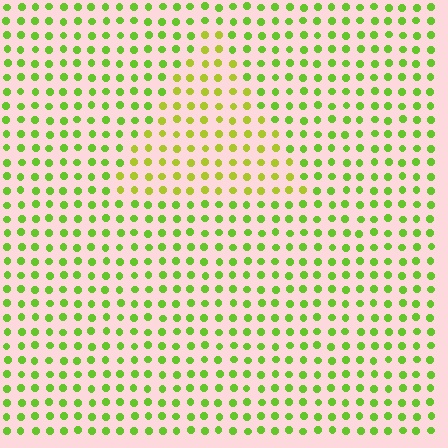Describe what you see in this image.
The image is filled with small lime elements in a uniform arrangement. A triangle-shaped region is visible where the elements are tinted to a slightly different hue, forming a subtle color boundary.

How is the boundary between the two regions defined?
The boundary is defined purely by a slight shift in hue (about 27 degrees). Spacing, size, and orientation are identical on both sides.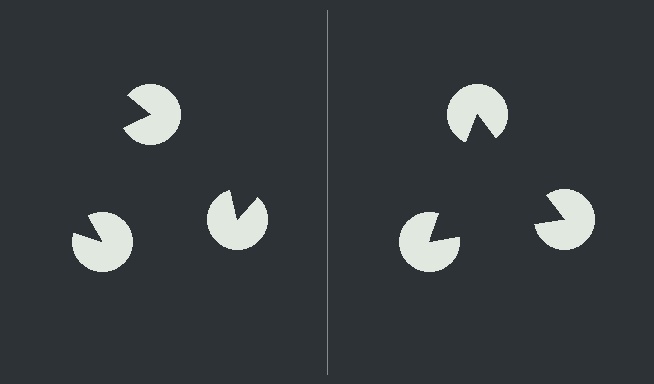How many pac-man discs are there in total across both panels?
6 — 3 on each side.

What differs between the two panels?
The pac-man discs are positioned identically on both sides; only the wedge orientations differ. On the right they align to a triangle; on the left they are misaligned.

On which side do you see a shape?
An illusory triangle appears on the right side. On the left side the wedge cuts are rotated, so no coherent shape forms.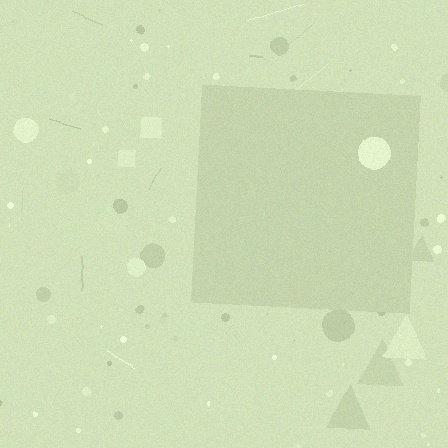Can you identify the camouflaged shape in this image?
The camouflaged shape is a square.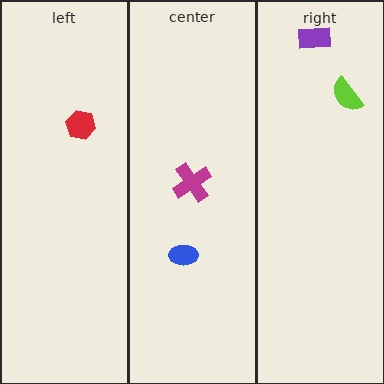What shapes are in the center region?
The blue ellipse, the magenta cross.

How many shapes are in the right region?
2.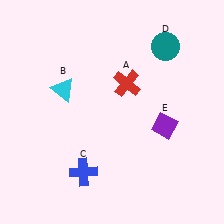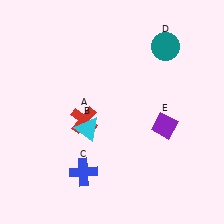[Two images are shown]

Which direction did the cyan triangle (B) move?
The cyan triangle (B) moved down.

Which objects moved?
The objects that moved are: the red cross (A), the cyan triangle (B).